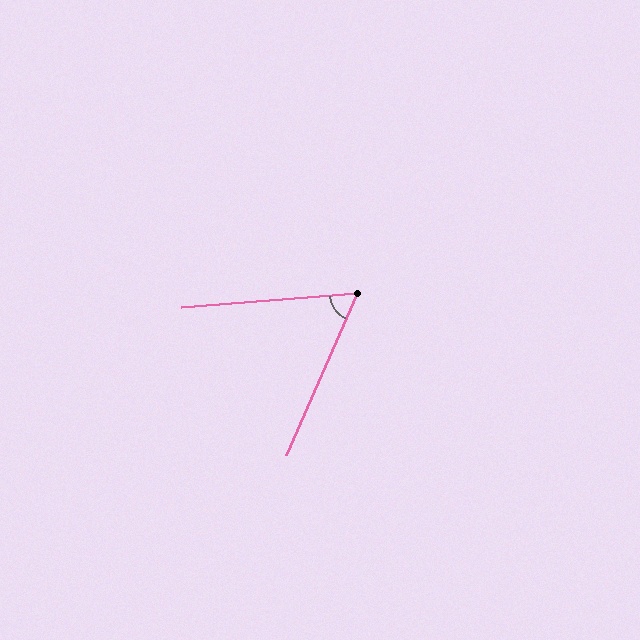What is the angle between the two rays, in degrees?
Approximately 62 degrees.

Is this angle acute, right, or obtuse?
It is acute.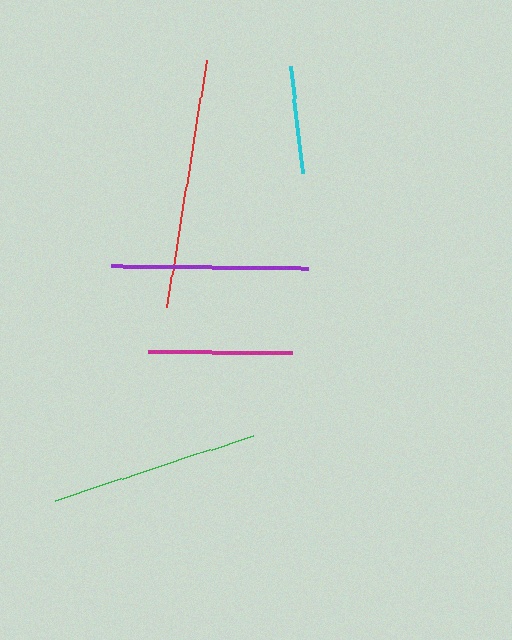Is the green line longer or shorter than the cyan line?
The green line is longer than the cyan line.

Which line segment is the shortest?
The cyan line is the shortest at approximately 107 pixels.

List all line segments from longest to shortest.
From longest to shortest: red, green, purple, magenta, cyan.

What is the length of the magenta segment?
The magenta segment is approximately 144 pixels long.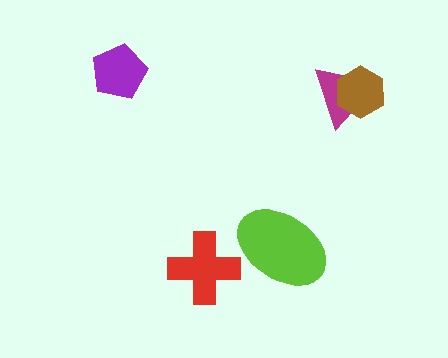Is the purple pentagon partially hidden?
No, no other shape covers it.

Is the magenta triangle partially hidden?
Yes, it is partially covered by another shape.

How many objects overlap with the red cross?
0 objects overlap with the red cross.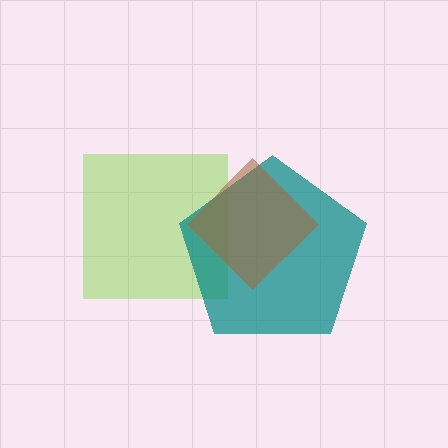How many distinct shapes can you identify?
There are 3 distinct shapes: a lime square, a teal pentagon, a brown diamond.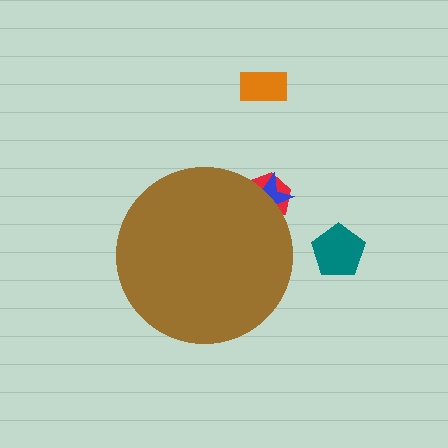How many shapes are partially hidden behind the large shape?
2 shapes are partially hidden.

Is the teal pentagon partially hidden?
No, the teal pentagon is fully visible.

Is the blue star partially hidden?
Yes, the blue star is partially hidden behind the brown circle.